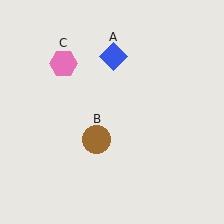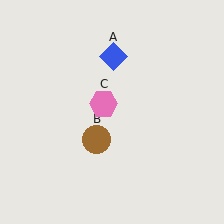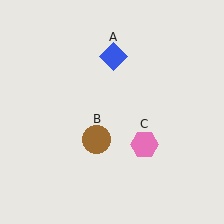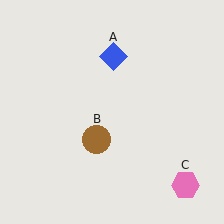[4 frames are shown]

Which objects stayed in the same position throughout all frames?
Blue diamond (object A) and brown circle (object B) remained stationary.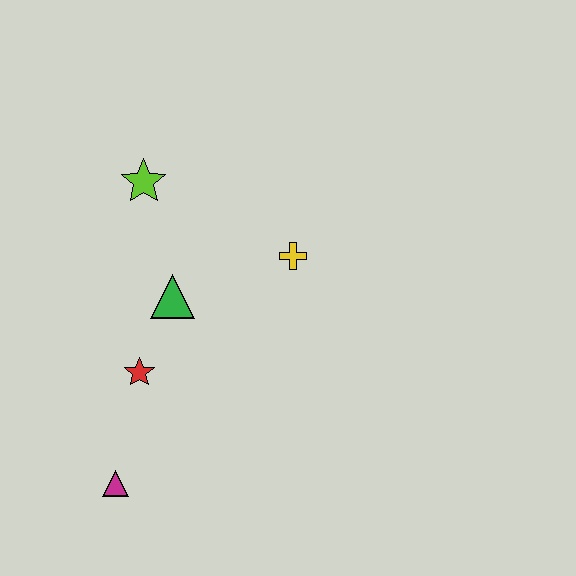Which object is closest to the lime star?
The green triangle is closest to the lime star.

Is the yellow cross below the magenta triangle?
No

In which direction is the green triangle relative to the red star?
The green triangle is above the red star.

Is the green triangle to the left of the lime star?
No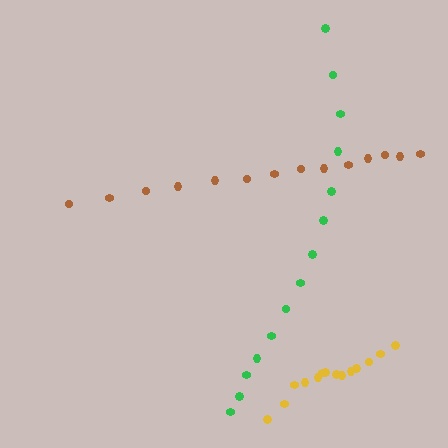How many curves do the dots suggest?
There are 3 distinct paths.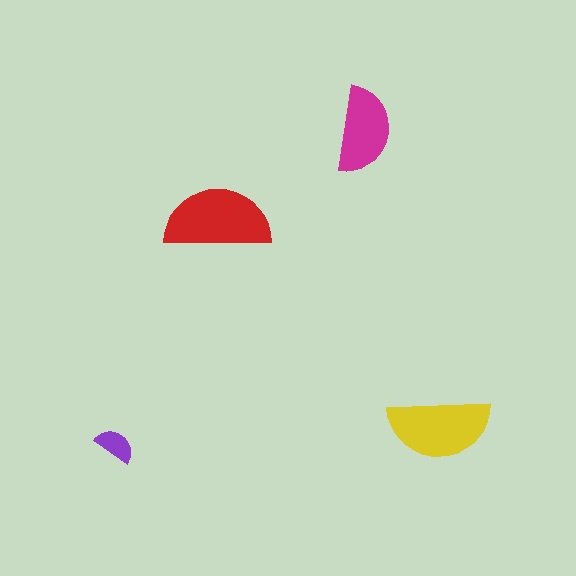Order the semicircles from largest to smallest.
the red one, the yellow one, the magenta one, the purple one.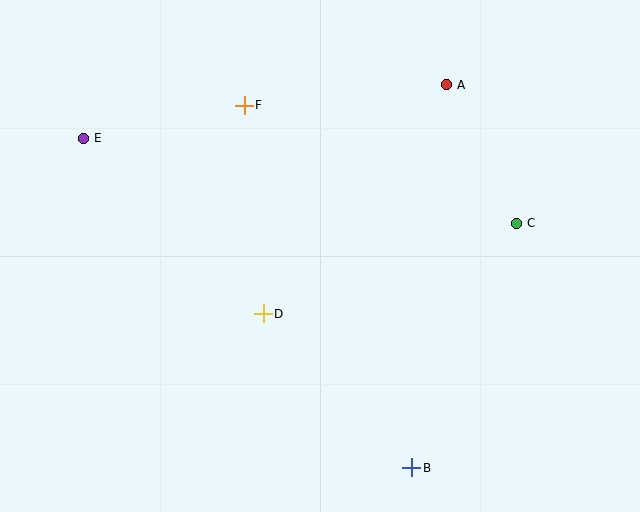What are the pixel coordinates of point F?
Point F is at (244, 105).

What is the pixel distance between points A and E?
The distance between A and E is 367 pixels.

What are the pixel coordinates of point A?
Point A is at (446, 85).